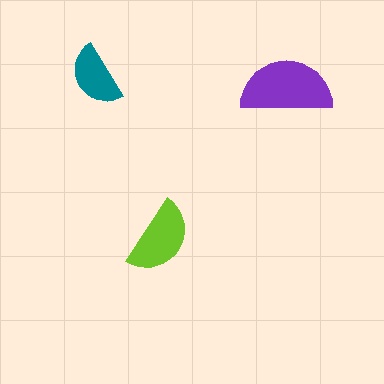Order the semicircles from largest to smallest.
the purple one, the lime one, the teal one.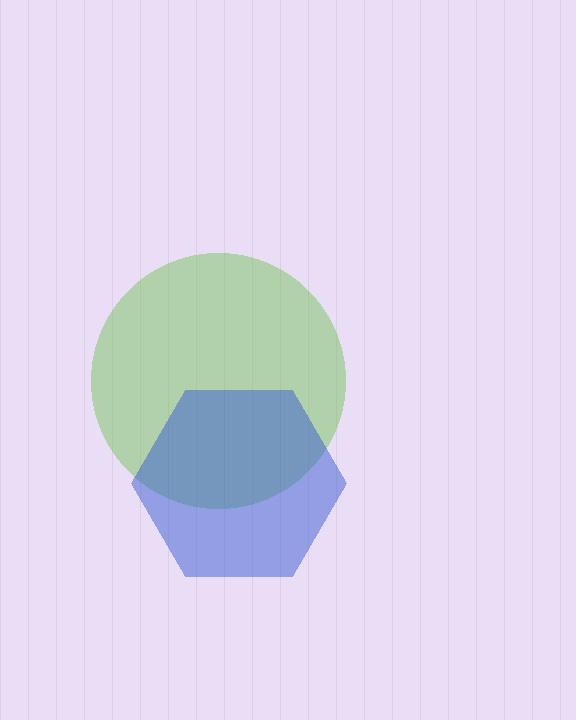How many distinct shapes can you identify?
There are 2 distinct shapes: a lime circle, a blue hexagon.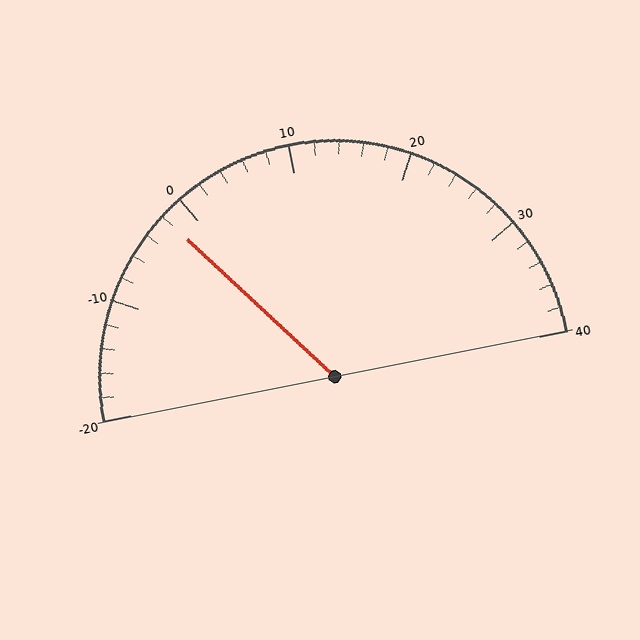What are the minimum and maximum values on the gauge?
The gauge ranges from -20 to 40.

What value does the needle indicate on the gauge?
The needle indicates approximately -2.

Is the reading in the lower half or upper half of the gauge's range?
The reading is in the lower half of the range (-20 to 40).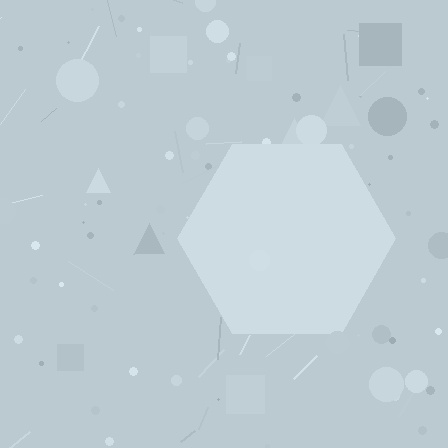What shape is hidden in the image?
A hexagon is hidden in the image.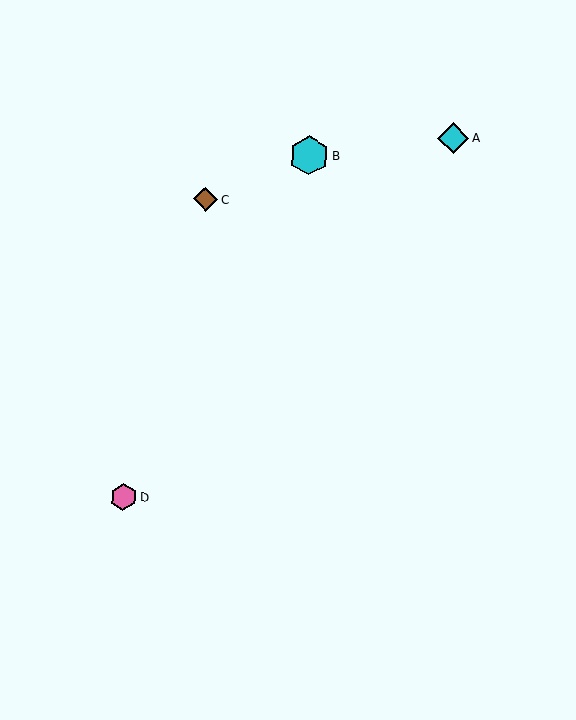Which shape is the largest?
The cyan hexagon (labeled B) is the largest.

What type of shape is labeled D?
Shape D is a pink hexagon.